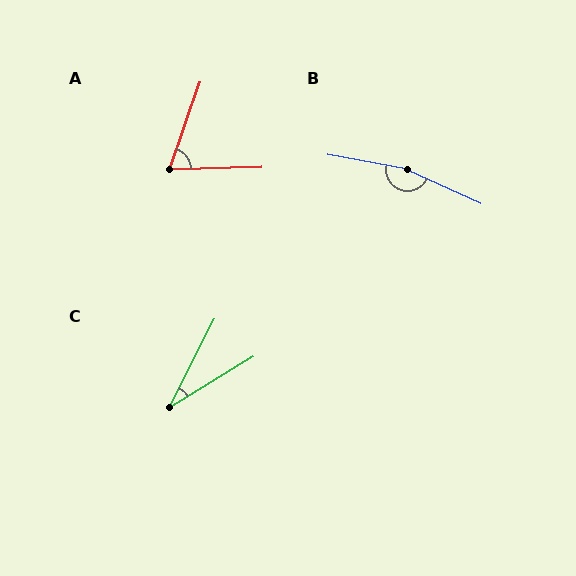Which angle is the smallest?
C, at approximately 32 degrees.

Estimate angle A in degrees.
Approximately 70 degrees.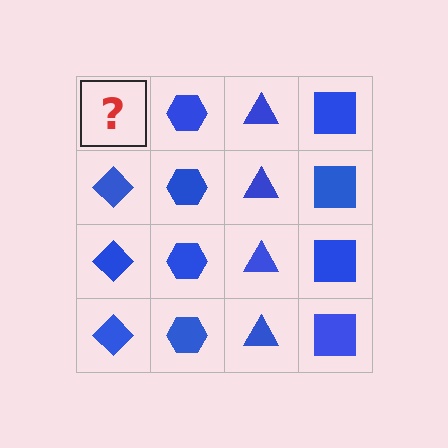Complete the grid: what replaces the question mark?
The question mark should be replaced with a blue diamond.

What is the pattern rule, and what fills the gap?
The rule is that each column has a consistent shape. The gap should be filled with a blue diamond.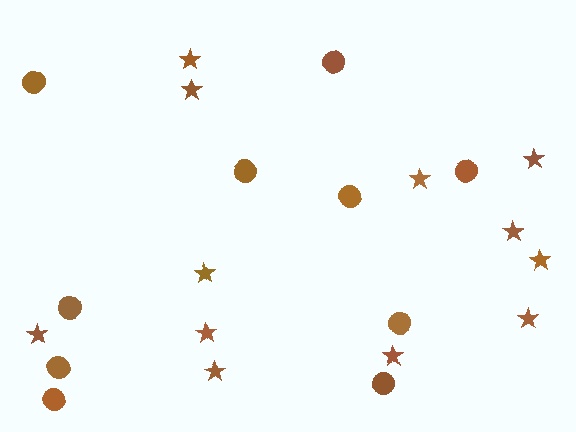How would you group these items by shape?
There are 2 groups: one group of stars (12) and one group of circles (10).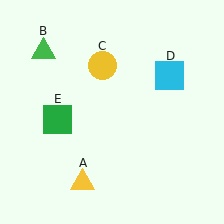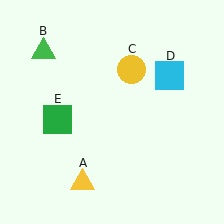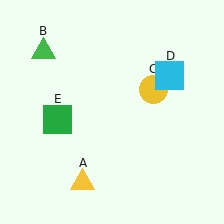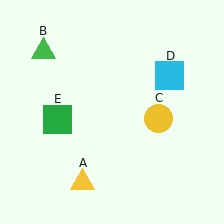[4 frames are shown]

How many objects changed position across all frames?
1 object changed position: yellow circle (object C).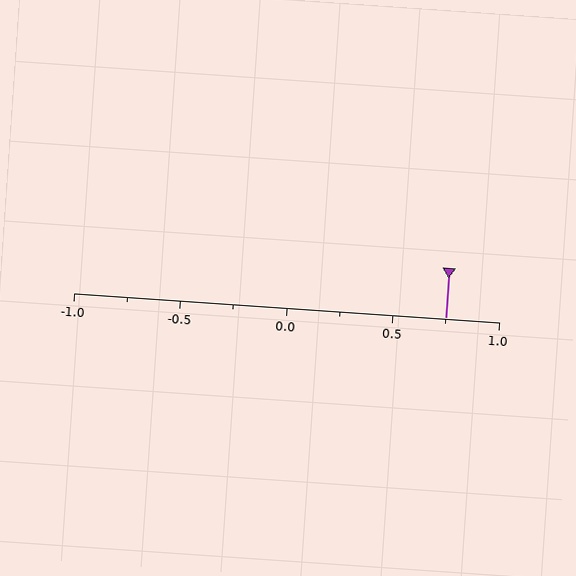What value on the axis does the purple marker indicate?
The marker indicates approximately 0.75.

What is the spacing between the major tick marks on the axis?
The major ticks are spaced 0.5 apart.